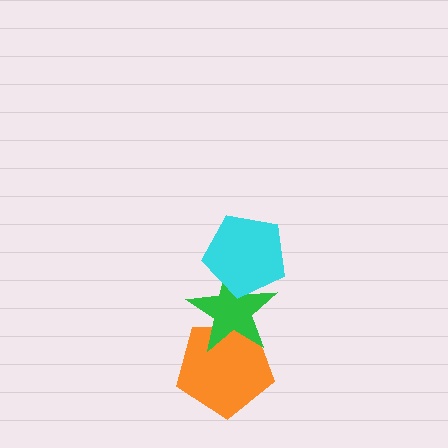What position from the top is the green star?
The green star is 2nd from the top.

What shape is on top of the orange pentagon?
The green star is on top of the orange pentagon.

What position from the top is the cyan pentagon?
The cyan pentagon is 1st from the top.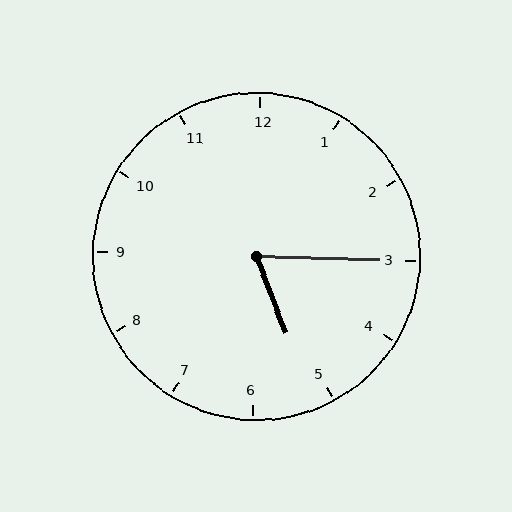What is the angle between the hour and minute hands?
Approximately 68 degrees.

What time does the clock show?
5:15.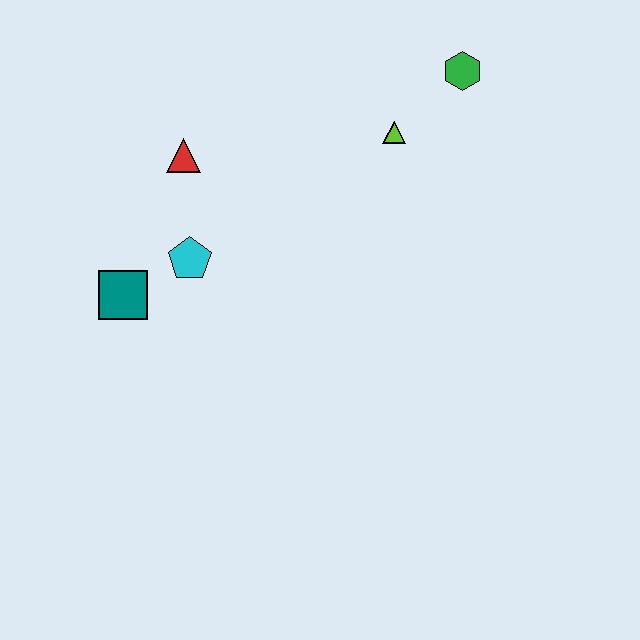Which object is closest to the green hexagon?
The lime triangle is closest to the green hexagon.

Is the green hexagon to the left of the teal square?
No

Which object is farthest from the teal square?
The green hexagon is farthest from the teal square.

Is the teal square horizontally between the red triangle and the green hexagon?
No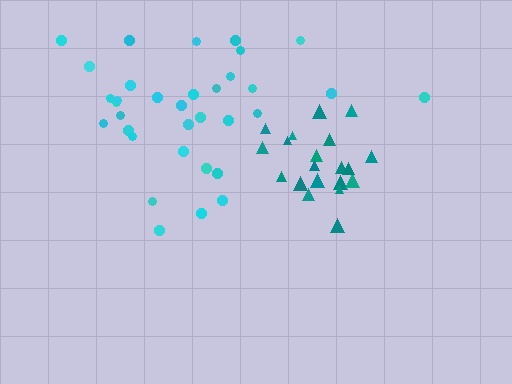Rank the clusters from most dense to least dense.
teal, cyan.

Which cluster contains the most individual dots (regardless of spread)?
Cyan (34).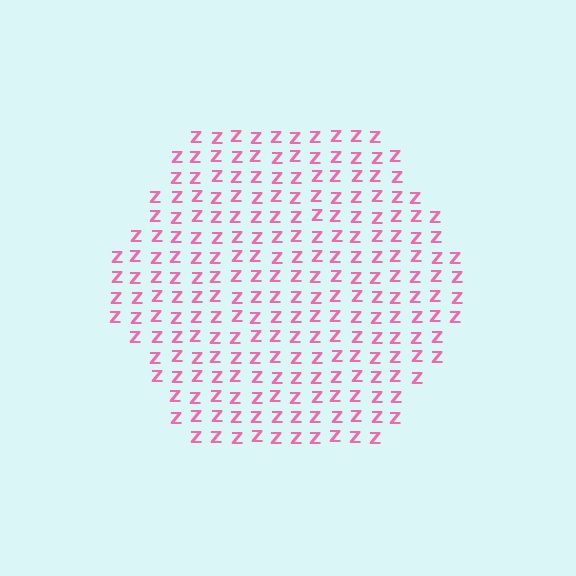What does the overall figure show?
The overall figure shows a hexagon.